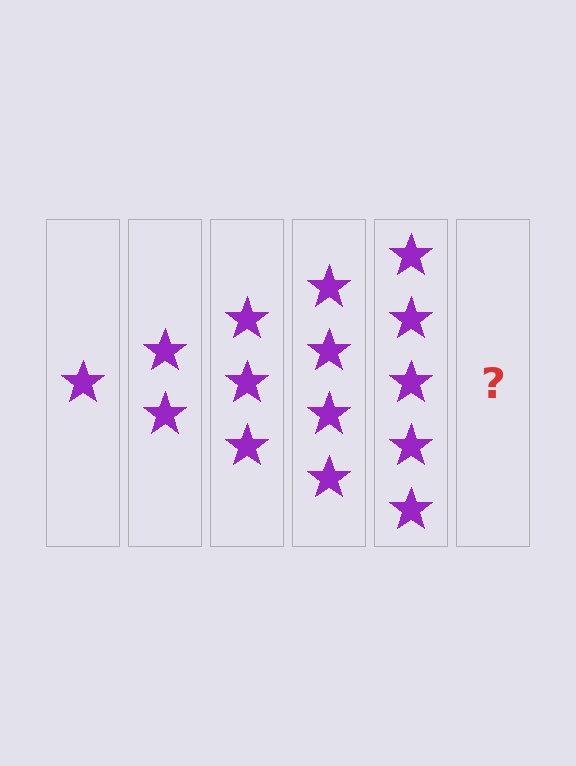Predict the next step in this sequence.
The next step is 6 stars.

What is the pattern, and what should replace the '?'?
The pattern is that each step adds one more star. The '?' should be 6 stars.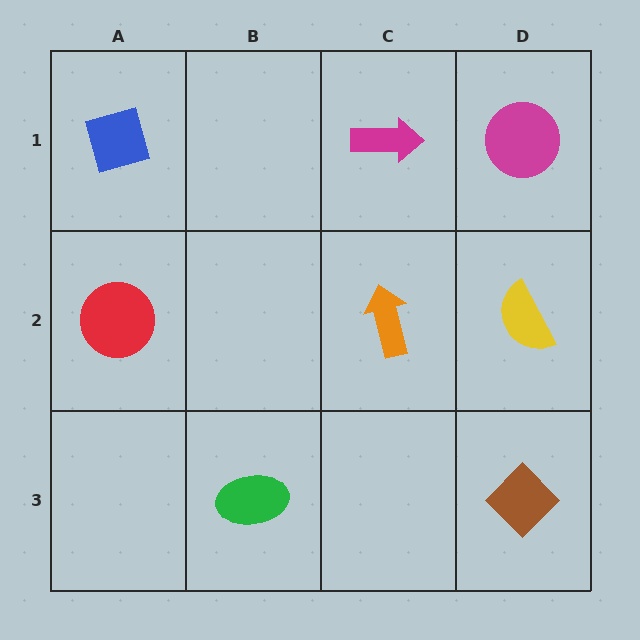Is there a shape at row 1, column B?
No, that cell is empty.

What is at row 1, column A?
A blue diamond.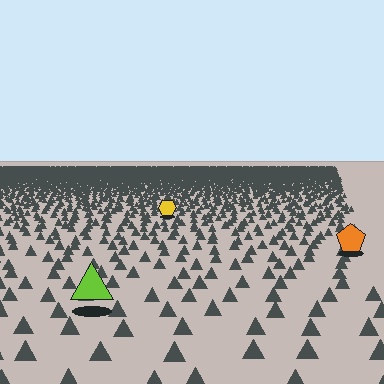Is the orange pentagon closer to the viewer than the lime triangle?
No. The lime triangle is closer — you can tell from the texture gradient: the ground texture is coarser near it.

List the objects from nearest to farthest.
From nearest to farthest: the lime triangle, the orange pentagon, the yellow hexagon.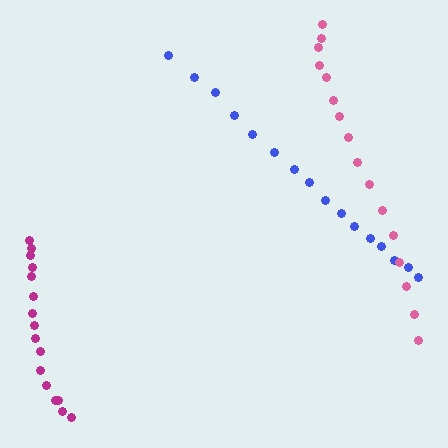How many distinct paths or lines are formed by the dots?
There are 3 distinct paths.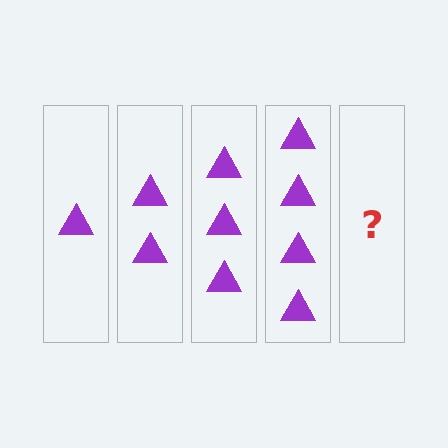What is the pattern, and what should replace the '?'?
The pattern is that each step adds one more triangle. The '?' should be 5 triangles.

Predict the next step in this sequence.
The next step is 5 triangles.